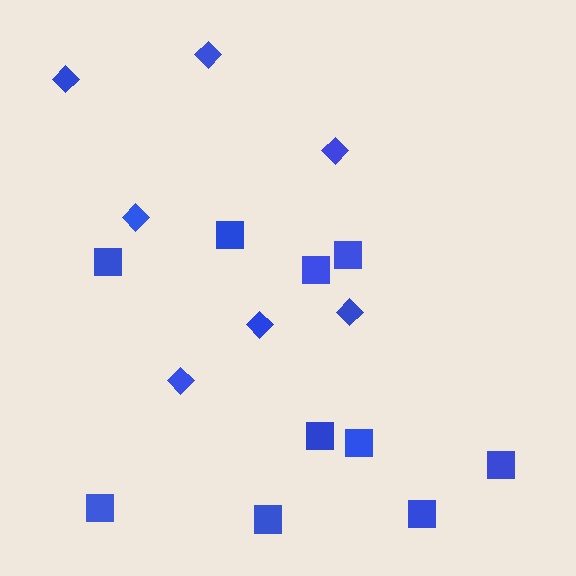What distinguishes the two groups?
There are 2 groups: one group of diamonds (7) and one group of squares (10).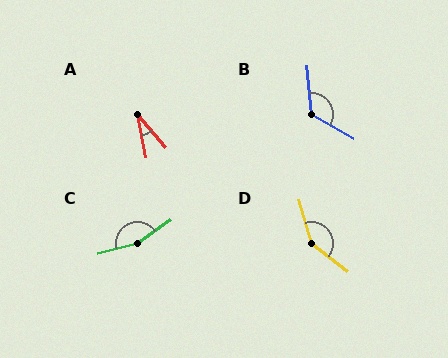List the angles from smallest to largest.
A (29°), B (124°), D (143°), C (159°).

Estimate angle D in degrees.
Approximately 143 degrees.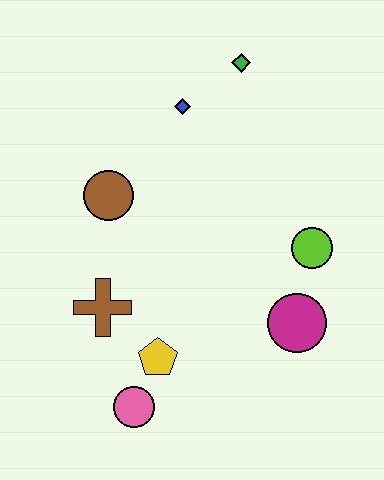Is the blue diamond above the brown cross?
Yes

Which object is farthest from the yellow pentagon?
The green diamond is farthest from the yellow pentagon.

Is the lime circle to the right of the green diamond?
Yes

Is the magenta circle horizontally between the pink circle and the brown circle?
No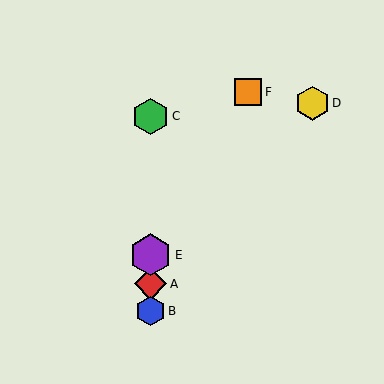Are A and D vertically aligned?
No, A is at x≈150 and D is at x≈312.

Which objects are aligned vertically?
Objects A, B, C, E are aligned vertically.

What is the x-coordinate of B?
Object B is at x≈150.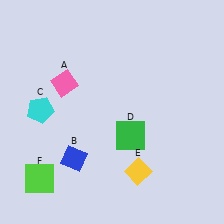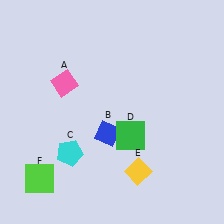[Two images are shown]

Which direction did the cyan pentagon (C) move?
The cyan pentagon (C) moved down.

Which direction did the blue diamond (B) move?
The blue diamond (B) moved right.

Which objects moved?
The objects that moved are: the blue diamond (B), the cyan pentagon (C).